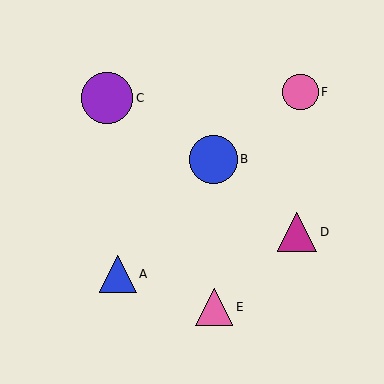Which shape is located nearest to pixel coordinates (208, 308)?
The pink triangle (labeled E) at (214, 307) is nearest to that location.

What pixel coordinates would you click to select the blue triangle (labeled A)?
Click at (118, 274) to select the blue triangle A.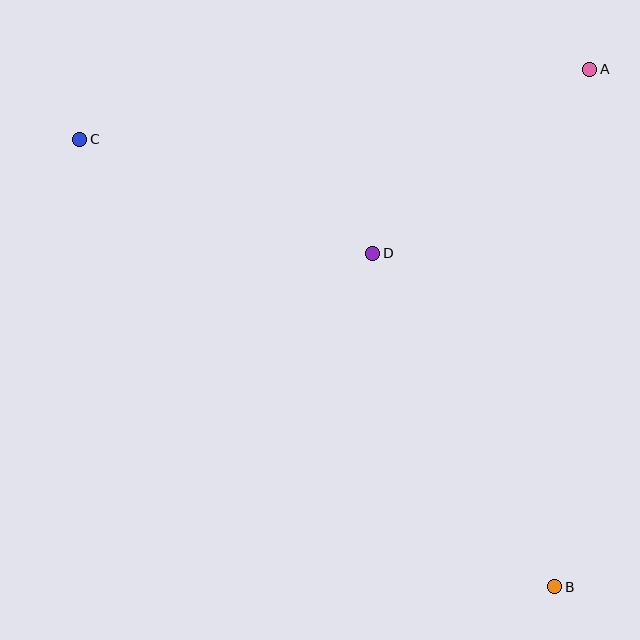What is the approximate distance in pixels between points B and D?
The distance between B and D is approximately 380 pixels.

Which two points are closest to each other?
Points A and D are closest to each other.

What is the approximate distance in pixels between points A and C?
The distance between A and C is approximately 515 pixels.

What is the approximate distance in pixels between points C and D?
The distance between C and D is approximately 314 pixels.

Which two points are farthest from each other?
Points B and C are farthest from each other.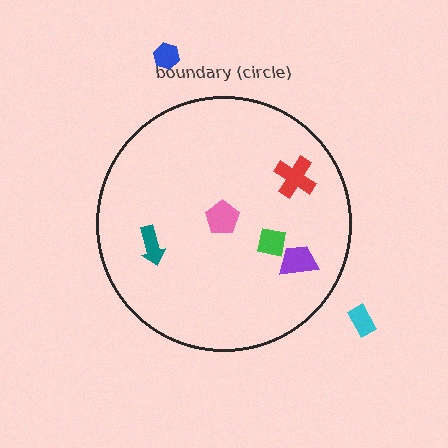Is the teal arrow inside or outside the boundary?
Inside.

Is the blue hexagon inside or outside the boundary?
Outside.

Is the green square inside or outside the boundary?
Inside.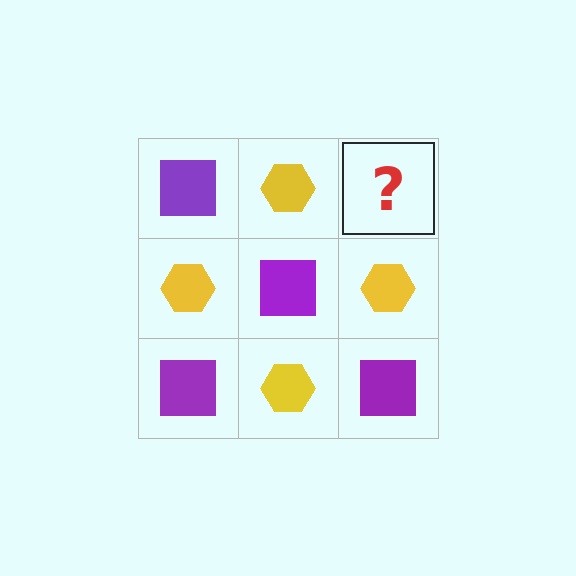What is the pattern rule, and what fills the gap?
The rule is that it alternates purple square and yellow hexagon in a checkerboard pattern. The gap should be filled with a purple square.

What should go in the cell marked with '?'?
The missing cell should contain a purple square.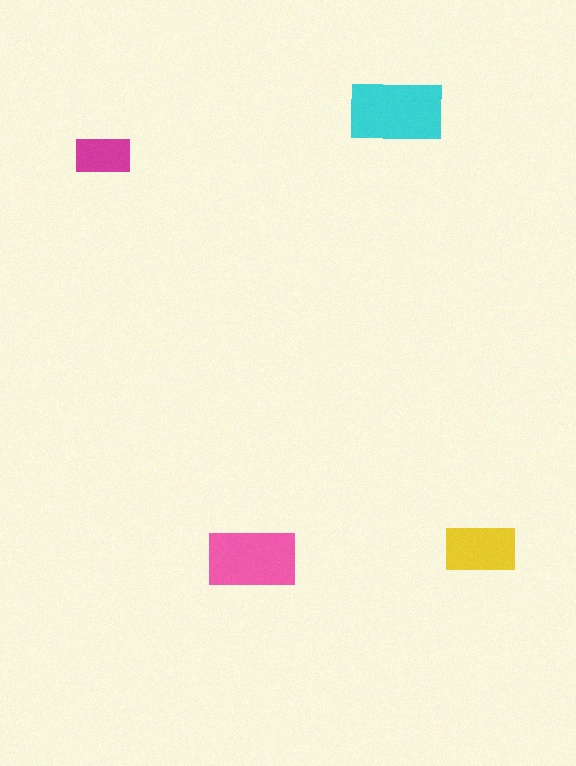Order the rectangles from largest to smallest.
the cyan one, the pink one, the yellow one, the magenta one.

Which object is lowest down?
The pink rectangle is bottommost.